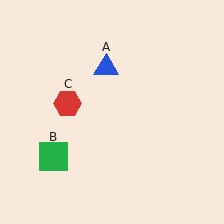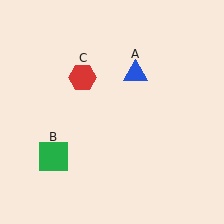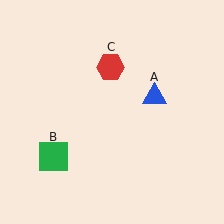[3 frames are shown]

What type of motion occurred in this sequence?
The blue triangle (object A), red hexagon (object C) rotated clockwise around the center of the scene.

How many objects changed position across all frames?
2 objects changed position: blue triangle (object A), red hexagon (object C).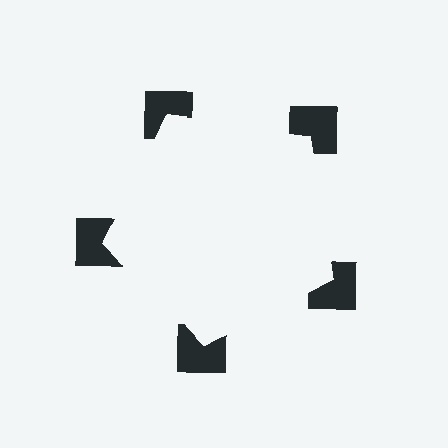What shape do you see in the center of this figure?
An illusory pentagon — its edges are inferred from the aligned wedge cuts in the notched squares, not physically drawn.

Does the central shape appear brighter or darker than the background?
It typically appears slightly brighter than the background, even though no actual brightness change is drawn.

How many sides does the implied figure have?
5 sides.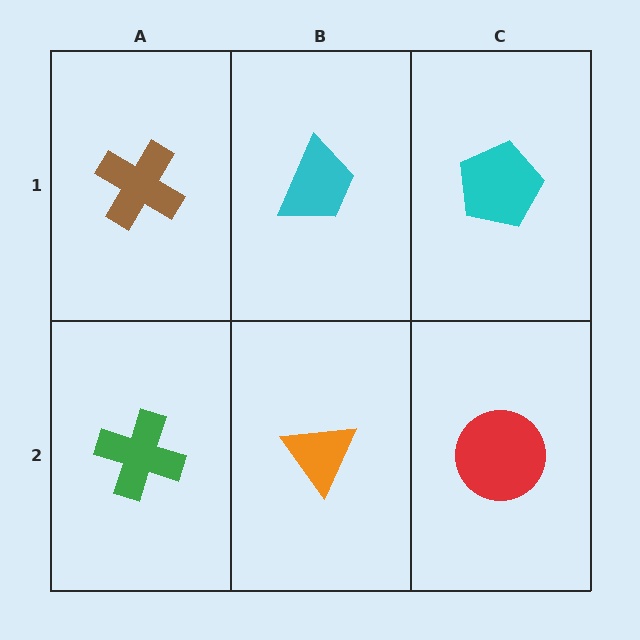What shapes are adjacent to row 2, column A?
A brown cross (row 1, column A), an orange triangle (row 2, column B).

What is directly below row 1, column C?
A red circle.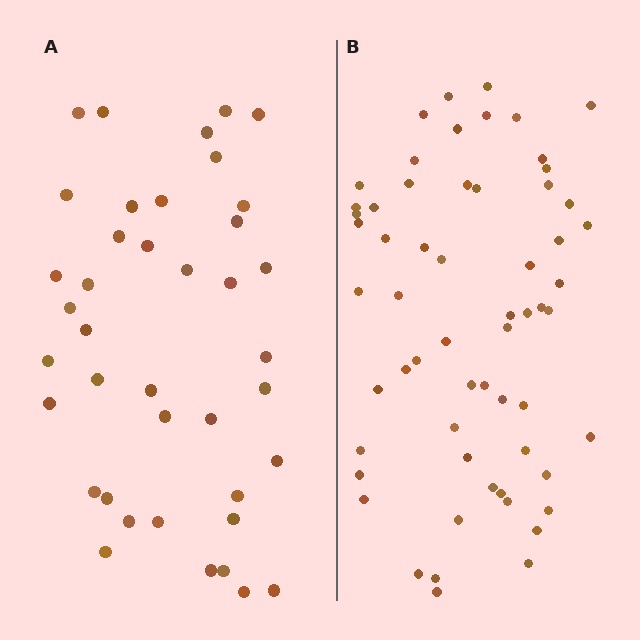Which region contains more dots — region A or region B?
Region B (the right region) has more dots.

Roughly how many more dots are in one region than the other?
Region B has approximately 20 more dots than region A.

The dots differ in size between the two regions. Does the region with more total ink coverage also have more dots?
No. Region A has more total ink coverage because its dots are larger, but region B actually contains more individual dots. Total area can be misleading — the number of items is what matters here.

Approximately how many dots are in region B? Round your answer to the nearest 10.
About 60 dots.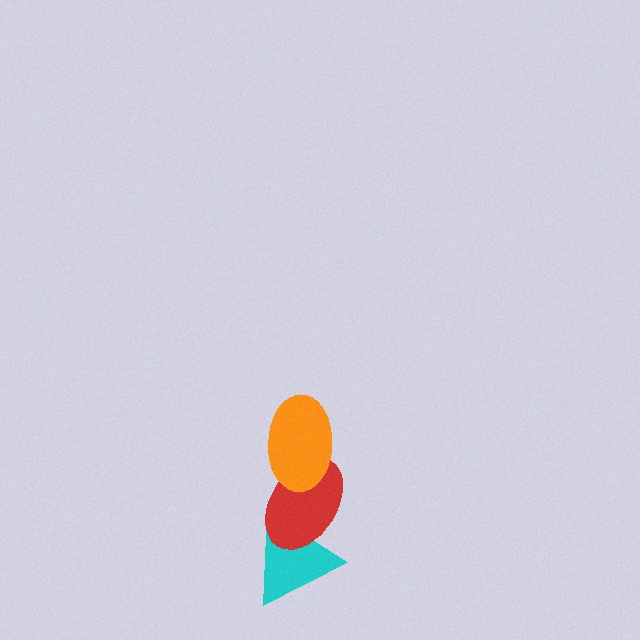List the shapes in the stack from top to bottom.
From top to bottom: the orange ellipse, the red ellipse, the cyan triangle.